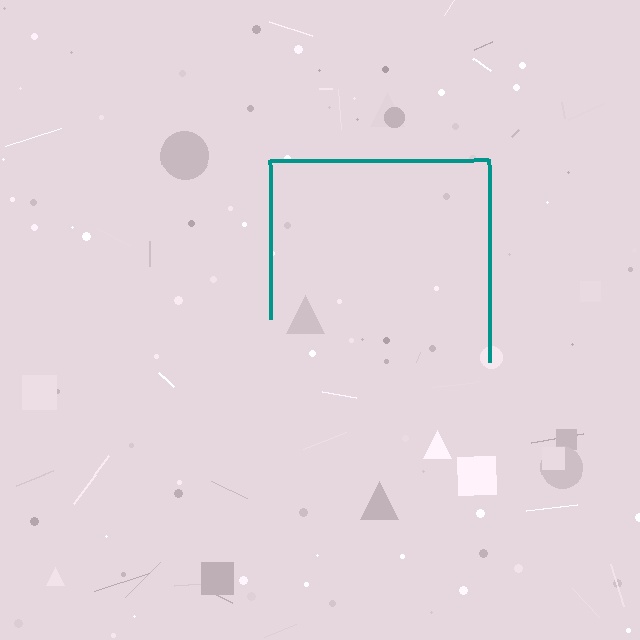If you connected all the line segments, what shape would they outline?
They would outline a square.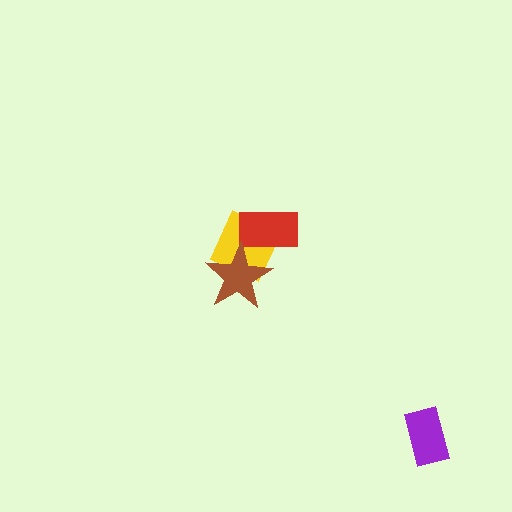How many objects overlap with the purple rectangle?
0 objects overlap with the purple rectangle.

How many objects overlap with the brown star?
2 objects overlap with the brown star.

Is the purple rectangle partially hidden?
No, no other shape covers it.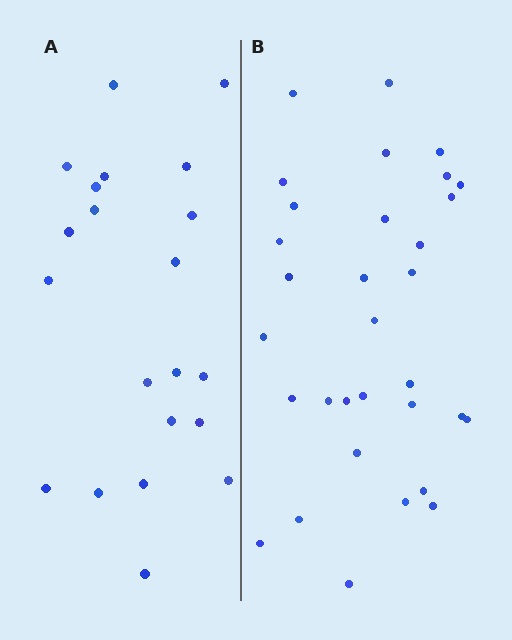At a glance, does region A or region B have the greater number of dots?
Region B (the right region) has more dots.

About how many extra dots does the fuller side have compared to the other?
Region B has roughly 12 or so more dots than region A.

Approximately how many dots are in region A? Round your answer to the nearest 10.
About 20 dots. (The exact count is 21, which rounds to 20.)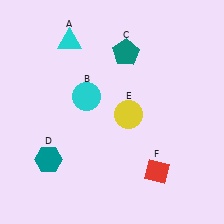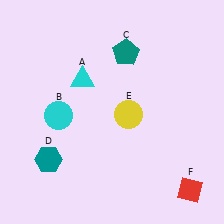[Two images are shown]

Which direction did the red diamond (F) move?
The red diamond (F) moved right.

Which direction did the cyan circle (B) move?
The cyan circle (B) moved left.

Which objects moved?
The objects that moved are: the cyan triangle (A), the cyan circle (B), the red diamond (F).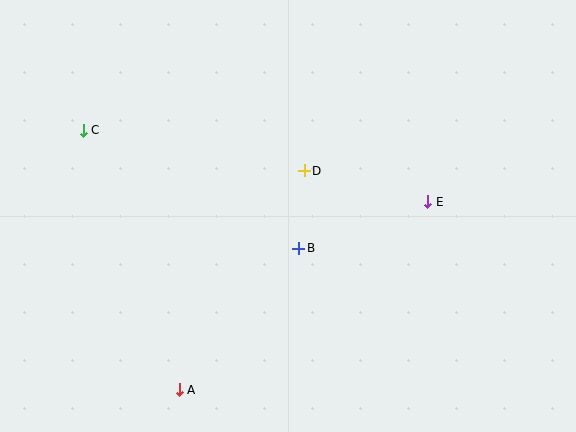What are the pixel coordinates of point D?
Point D is at (304, 171).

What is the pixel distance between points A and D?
The distance between A and D is 252 pixels.